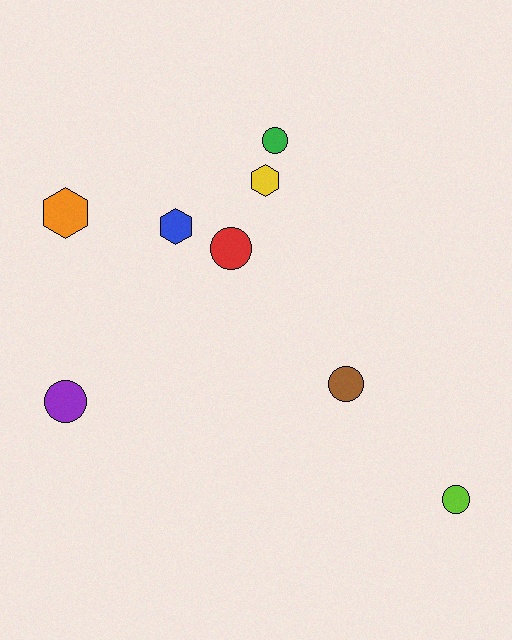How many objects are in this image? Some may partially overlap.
There are 8 objects.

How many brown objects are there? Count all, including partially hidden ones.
There is 1 brown object.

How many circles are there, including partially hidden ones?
There are 5 circles.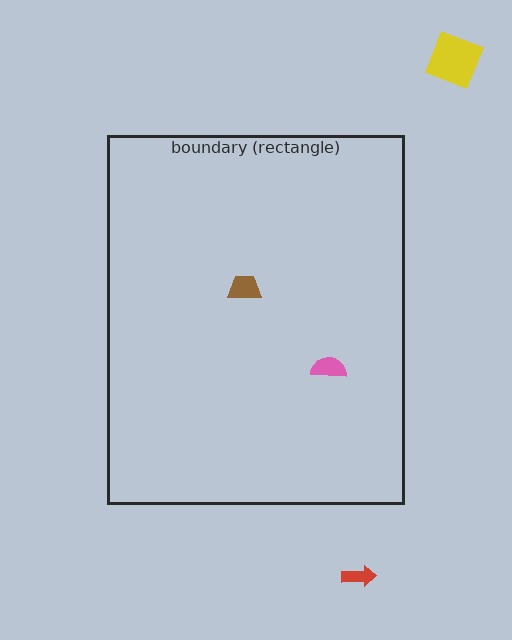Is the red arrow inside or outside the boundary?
Outside.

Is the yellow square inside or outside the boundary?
Outside.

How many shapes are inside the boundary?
2 inside, 2 outside.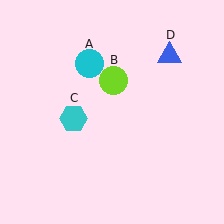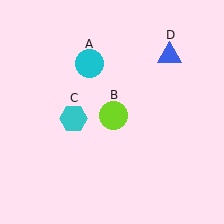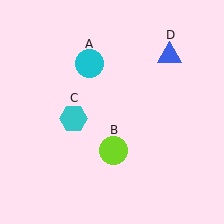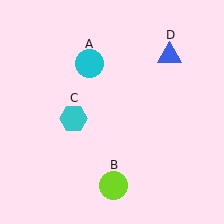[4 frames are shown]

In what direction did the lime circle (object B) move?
The lime circle (object B) moved down.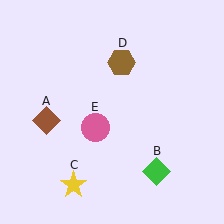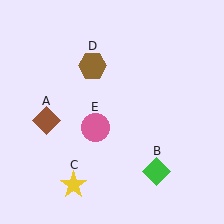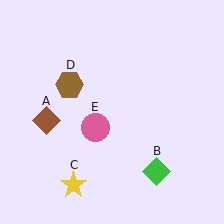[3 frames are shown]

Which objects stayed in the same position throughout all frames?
Brown diamond (object A) and green diamond (object B) and yellow star (object C) and pink circle (object E) remained stationary.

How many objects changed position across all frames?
1 object changed position: brown hexagon (object D).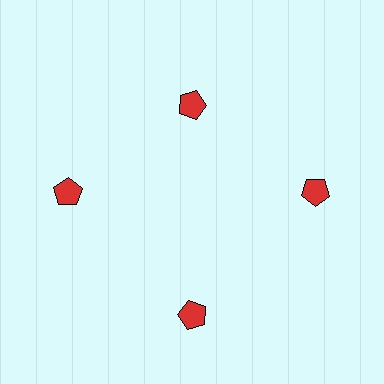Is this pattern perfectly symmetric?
No. The 4 red pentagons are arranged in a ring, but one element near the 12 o'clock position is pulled inward toward the center, breaking the 4-fold rotational symmetry.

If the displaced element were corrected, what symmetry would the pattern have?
It would have 4-fold rotational symmetry — the pattern would map onto itself every 90 degrees.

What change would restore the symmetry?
The symmetry would be restored by moving it outward, back onto the ring so that all 4 pentagons sit at equal angles and equal distance from the center.